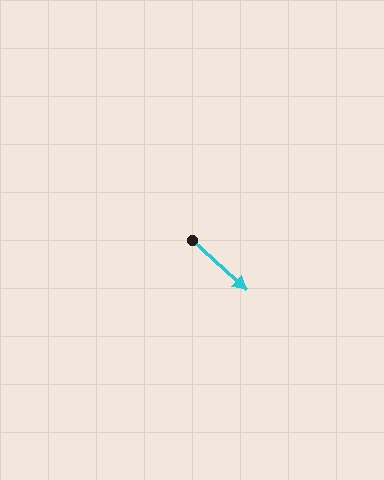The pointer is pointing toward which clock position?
Roughly 4 o'clock.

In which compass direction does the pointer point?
Southeast.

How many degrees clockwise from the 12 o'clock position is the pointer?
Approximately 132 degrees.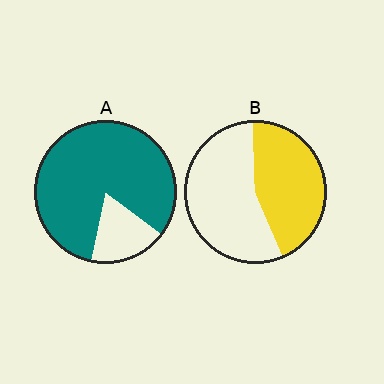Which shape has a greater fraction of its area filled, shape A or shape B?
Shape A.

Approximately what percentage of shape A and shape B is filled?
A is approximately 80% and B is approximately 45%.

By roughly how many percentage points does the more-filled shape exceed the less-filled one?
By roughly 35 percentage points (A over B).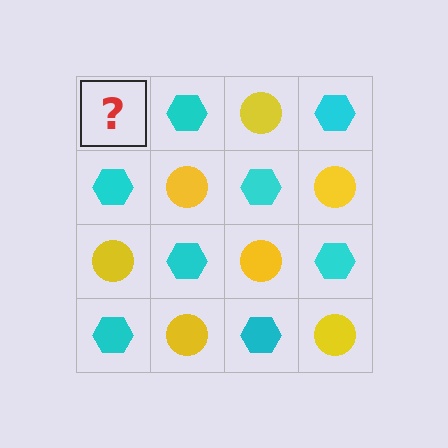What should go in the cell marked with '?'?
The missing cell should contain a yellow circle.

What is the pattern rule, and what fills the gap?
The rule is that it alternates yellow circle and cyan hexagon in a checkerboard pattern. The gap should be filled with a yellow circle.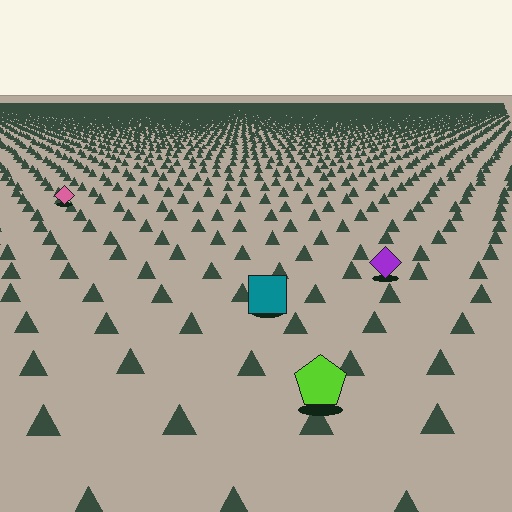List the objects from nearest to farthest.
From nearest to farthest: the lime pentagon, the teal square, the purple diamond, the pink diamond.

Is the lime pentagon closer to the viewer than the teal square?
Yes. The lime pentagon is closer — you can tell from the texture gradient: the ground texture is coarser near it.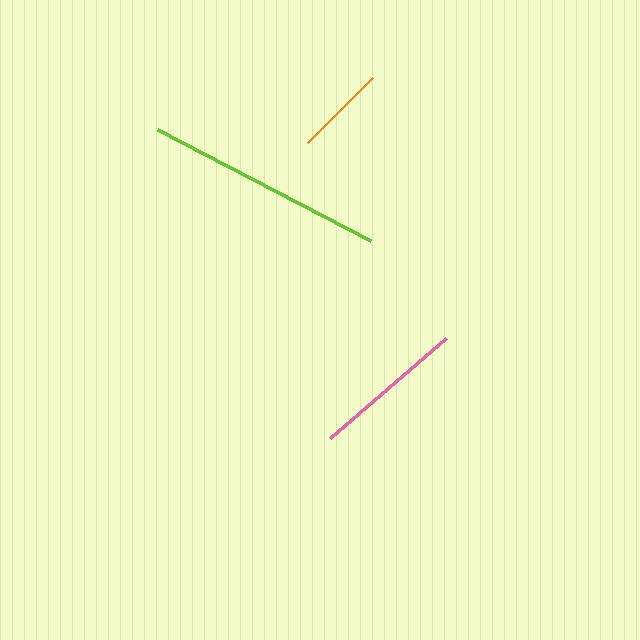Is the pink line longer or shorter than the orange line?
The pink line is longer than the orange line.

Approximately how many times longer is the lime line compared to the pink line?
The lime line is approximately 1.6 times the length of the pink line.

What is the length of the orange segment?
The orange segment is approximately 92 pixels long.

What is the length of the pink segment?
The pink segment is approximately 154 pixels long.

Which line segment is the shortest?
The orange line is the shortest at approximately 92 pixels.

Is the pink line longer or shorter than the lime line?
The lime line is longer than the pink line.